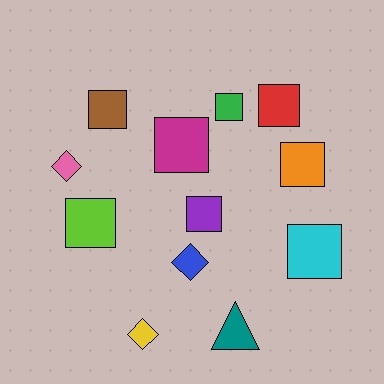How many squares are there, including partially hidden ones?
There are 8 squares.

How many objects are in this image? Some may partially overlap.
There are 12 objects.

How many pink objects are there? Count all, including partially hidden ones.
There is 1 pink object.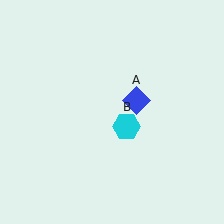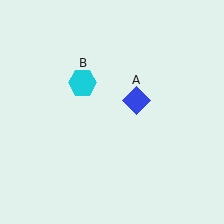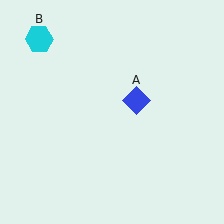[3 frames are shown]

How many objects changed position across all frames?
1 object changed position: cyan hexagon (object B).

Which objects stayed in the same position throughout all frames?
Blue diamond (object A) remained stationary.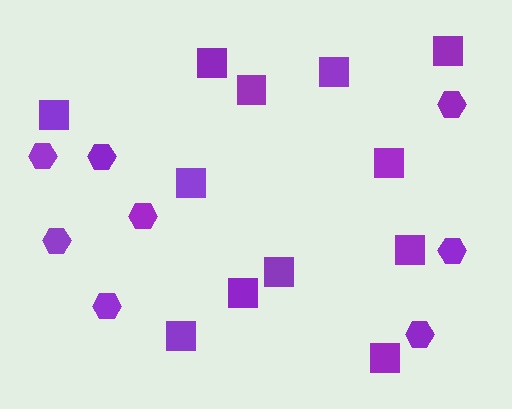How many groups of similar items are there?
There are 2 groups: one group of hexagons (8) and one group of squares (12).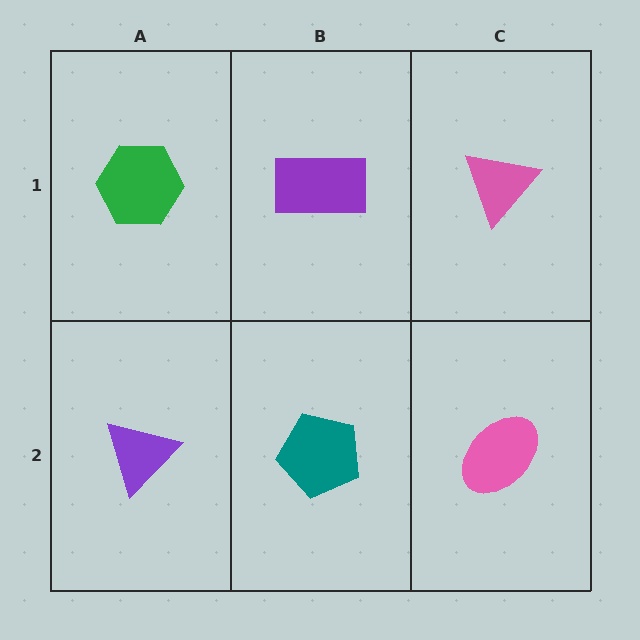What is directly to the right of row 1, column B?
A pink triangle.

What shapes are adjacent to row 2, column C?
A pink triangle (row 1, column C), a teal pentagon (row 2, column B).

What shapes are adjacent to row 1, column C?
A pink ellipse (row 2, column C), a purple rectangle (row 1, column B).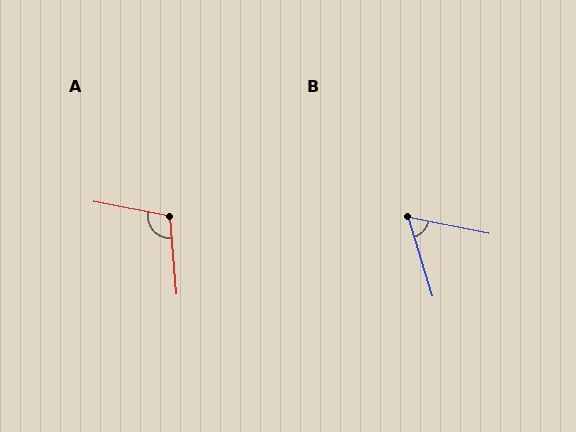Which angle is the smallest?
B, at approximately 62 degrees.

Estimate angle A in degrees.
Approximately 106 degrees.